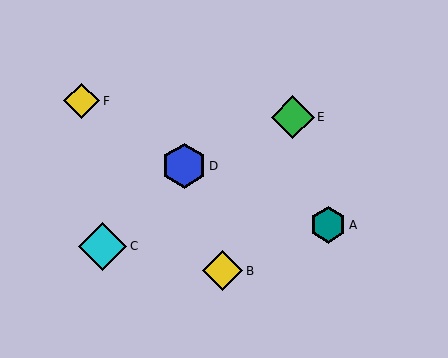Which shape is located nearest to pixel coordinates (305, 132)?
The green diamond (labeled E) at (293, 117) is nearest to that location.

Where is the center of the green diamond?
The center of the green diamond is at (293, 117).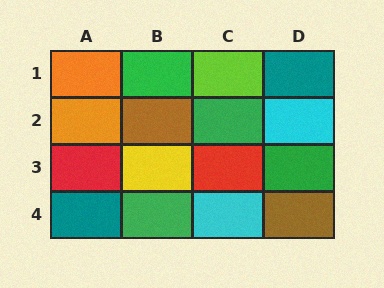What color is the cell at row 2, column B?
Brown.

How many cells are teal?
2 cells are teal.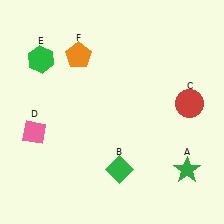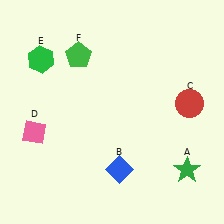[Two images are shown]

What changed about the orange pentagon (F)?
In Image 1, F is orange. In Image 2, it changed to green.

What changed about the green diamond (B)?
In Image 1, B is green. In Image 2, it changed to blue.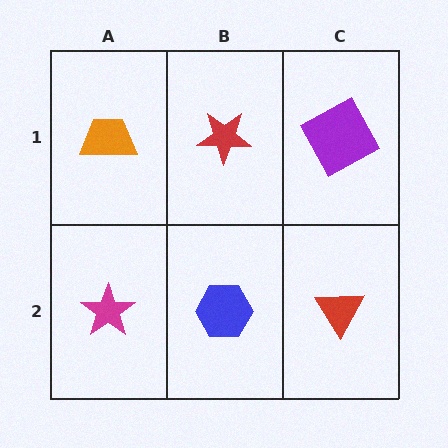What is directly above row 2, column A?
An orange trapezoid.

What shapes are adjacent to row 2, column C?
A purple square (row 1, column C), a blue hexagon (row 2, column B).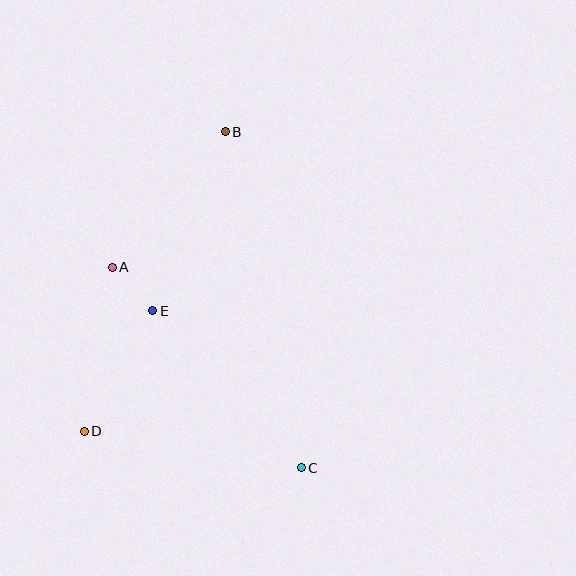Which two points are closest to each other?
Points A and E are closest to each other.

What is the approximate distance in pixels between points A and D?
The distance between A and D is approximately 167 pixels.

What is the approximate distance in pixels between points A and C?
The distance between A and C is approximately 276 pixels.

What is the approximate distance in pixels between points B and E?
The distance between B and E is approximately 193 pixels.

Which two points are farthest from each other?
Points B and C are farthest from each other.